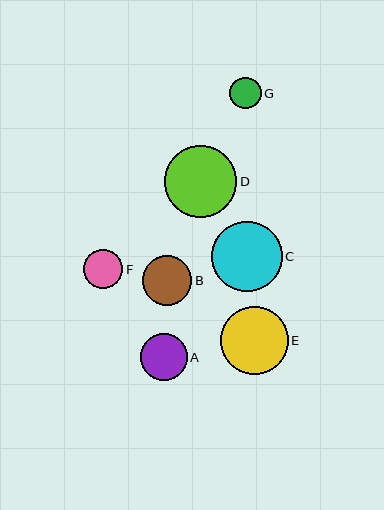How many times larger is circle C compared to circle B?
Circle C is approximately 1.4 times the size of circle B.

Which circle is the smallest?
Circle G is the smallest with a size of approximately 31 pixels.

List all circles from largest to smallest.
From largest to smallest: D, C, E, B, A, F, G.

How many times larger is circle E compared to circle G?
Circle E is approximately 2.2 times the size of circle G.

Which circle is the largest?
Circle D is the largest with a size of approximately 72 pixels.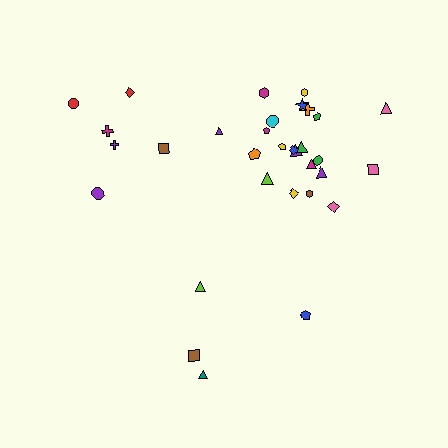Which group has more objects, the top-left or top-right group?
The top-right group.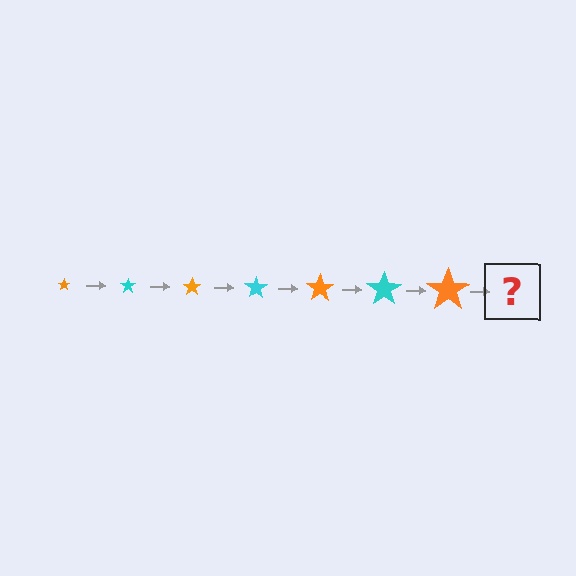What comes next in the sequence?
The next element should be a cyan star, larger than the previous one.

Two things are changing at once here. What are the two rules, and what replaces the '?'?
The two rules are that the star grows larger each step and the color cycles through orange and cyan. The '?' should be a cyan star, larger than the previous one.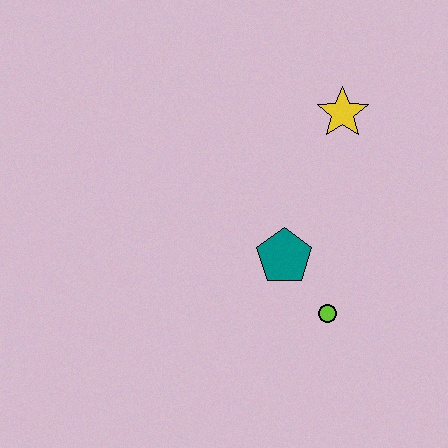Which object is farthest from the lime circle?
The yellow star is farthest from the lime circle.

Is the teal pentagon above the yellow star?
No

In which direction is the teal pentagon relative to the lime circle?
The teal pentagon is above the lime circle.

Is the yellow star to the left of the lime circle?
No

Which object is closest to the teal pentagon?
The lime circle is closest to the teal pentagon.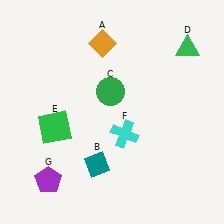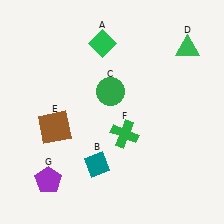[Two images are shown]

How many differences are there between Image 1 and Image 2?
There are 3 differences between the two images.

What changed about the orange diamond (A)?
In Image 1, A is orange. In Image 2, it changed to green.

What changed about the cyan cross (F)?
In Image 1, F is cyan. In Image 2, it changed to green.